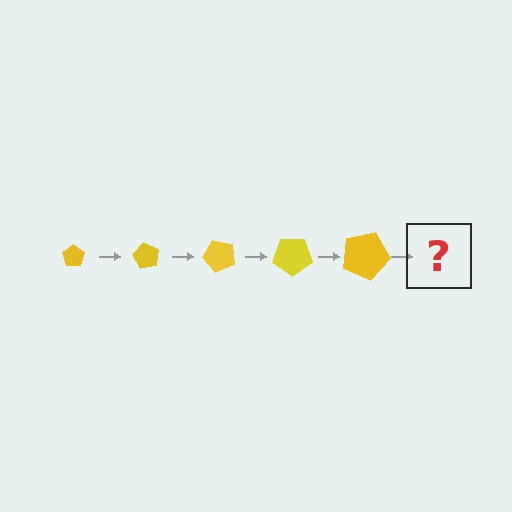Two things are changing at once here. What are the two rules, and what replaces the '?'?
The two rules are that the pentagon grows larger each step and it rotates 60 degrees each step. The '?' should be a pentagon, larger than the previous one and rotated 300 degrees from the start.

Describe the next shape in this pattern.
It should be a pentagon, larger than the previous one and rotated 300 degrees from the start.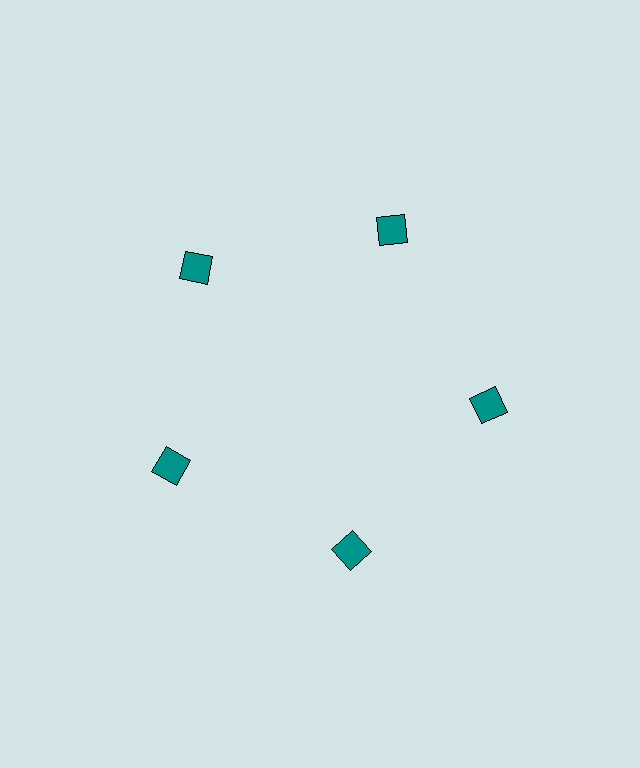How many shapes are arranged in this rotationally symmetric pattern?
There are 5 shapes, arranged in 5 groups of 1.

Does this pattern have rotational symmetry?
Yes, this pattern has 5-fold rotational symmetry. It looks the same after rotating 72 degrees around the center.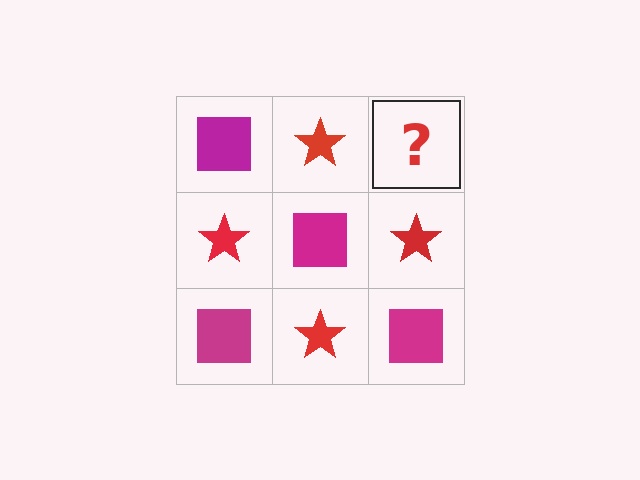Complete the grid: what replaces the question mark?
The question mark should be replaced with a magenta square.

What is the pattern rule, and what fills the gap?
The rule is that it alternates magenta square and red star in a checkerboard pattern. The gap should be filled with a magenta square.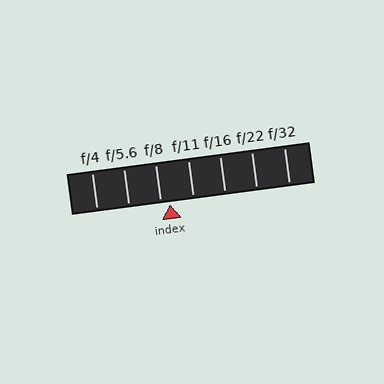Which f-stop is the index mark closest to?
The index mark is closest to f/8.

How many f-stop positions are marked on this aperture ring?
There are 7 f-stop positions marked.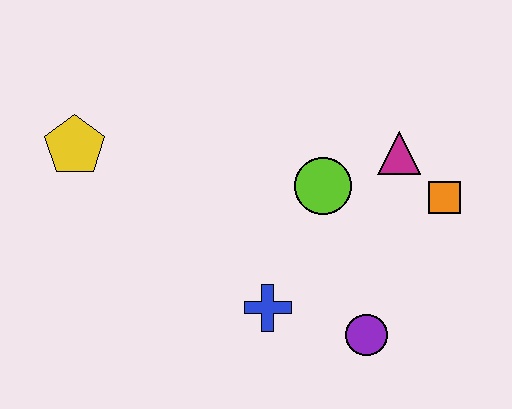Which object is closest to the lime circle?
The magenta triangle is closest to the lime circle.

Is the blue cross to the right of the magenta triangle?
No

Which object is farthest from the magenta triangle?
The yellow pentagon is farthest from the magenta triangle.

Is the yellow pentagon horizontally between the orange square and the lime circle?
No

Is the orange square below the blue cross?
No